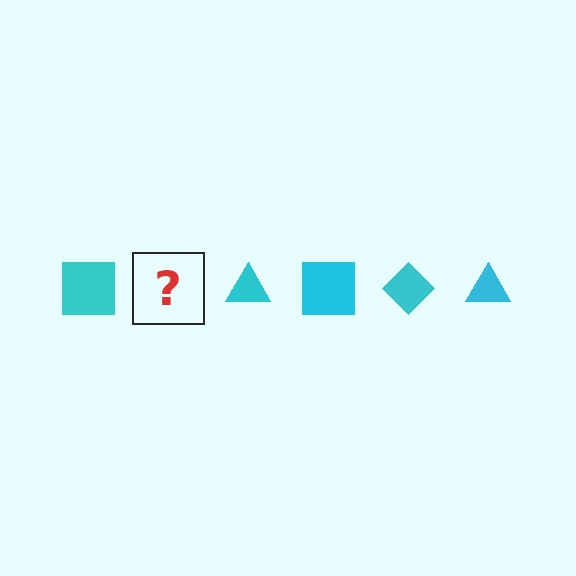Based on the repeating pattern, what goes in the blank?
The blank should be a cyan diamond.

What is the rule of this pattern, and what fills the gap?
The rule is that the pattern cycles through square, diamond, triangle shapes in cyan. The gap should be filled with a cyan diamond.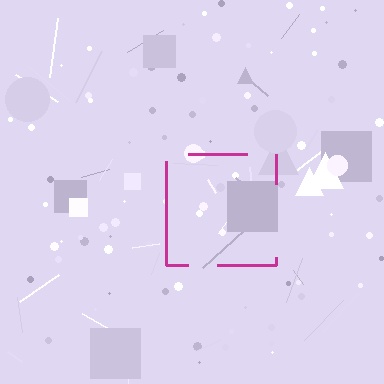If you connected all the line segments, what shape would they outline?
They would outline a square.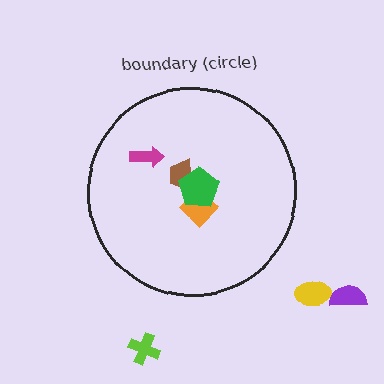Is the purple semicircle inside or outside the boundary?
Outside.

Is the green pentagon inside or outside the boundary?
Inside.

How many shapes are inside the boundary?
4 inside, 3 outside.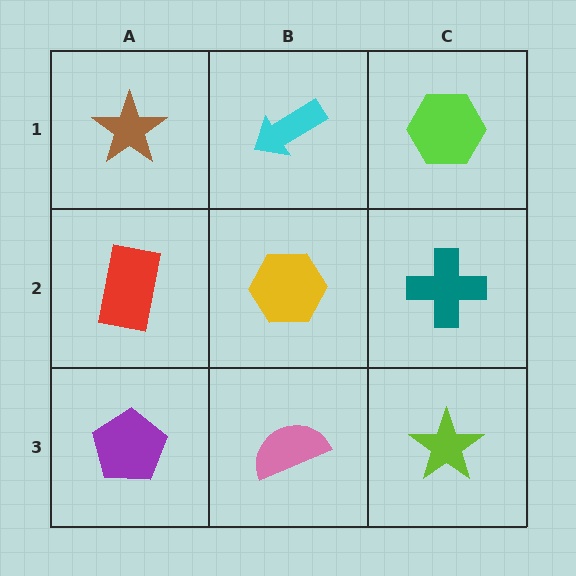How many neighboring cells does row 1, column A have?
2.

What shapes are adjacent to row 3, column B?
A yellow hexagon (row 2, column B), a purple pentagon (row 3, column A), a lime star (row 3, column C).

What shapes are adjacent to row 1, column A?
A red rectangle (row 2, column A), a cyan arrow (row 1, column B).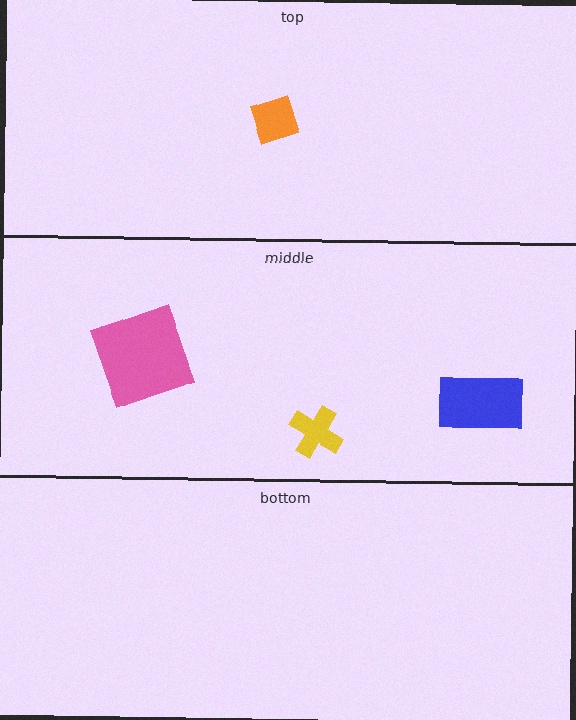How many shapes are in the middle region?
3.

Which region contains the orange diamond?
The top region.